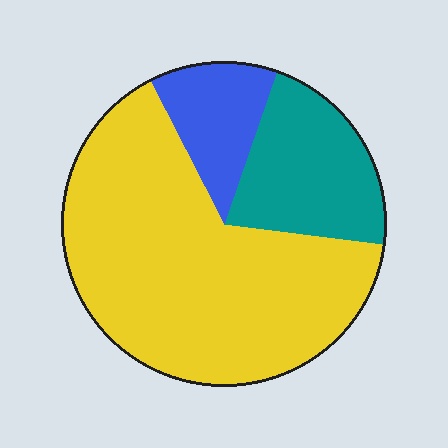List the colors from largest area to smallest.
From largest to smallest: yellow, teal, blue.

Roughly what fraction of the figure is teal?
Teal covers 22% of the figure.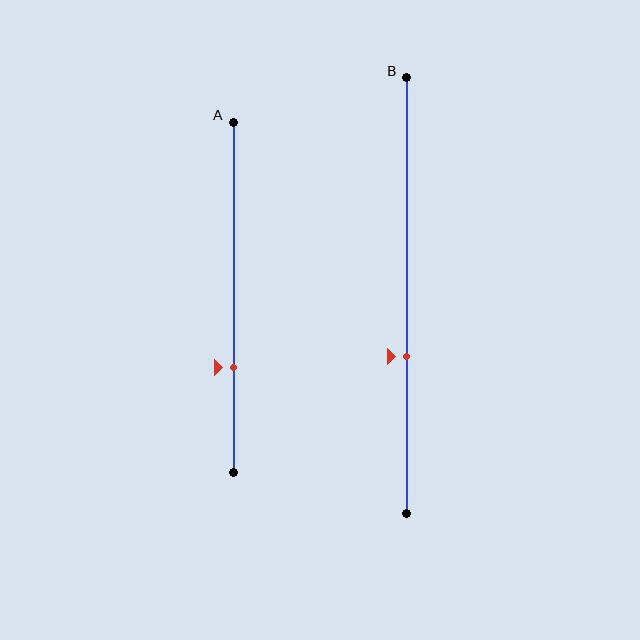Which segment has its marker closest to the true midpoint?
Segment B has its marker closest to the true midpoint.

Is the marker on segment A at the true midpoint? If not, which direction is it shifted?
No, the marker on segment A is shifted downward by about 20% of the segment length.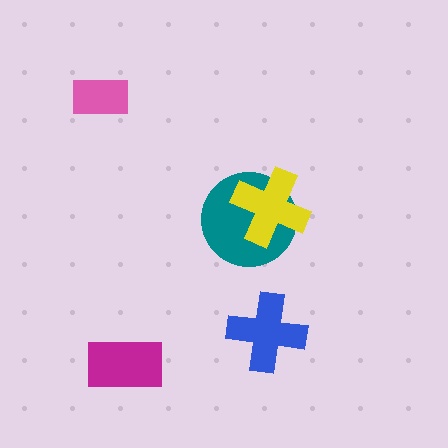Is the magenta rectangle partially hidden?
No, no other shape covers it.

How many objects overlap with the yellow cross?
1 object overlaps with the yellow cross.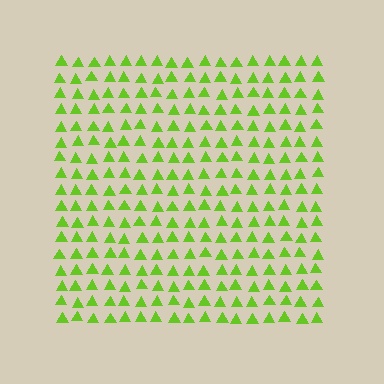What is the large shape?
The large shape is a square.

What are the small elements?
The small elements are triangles.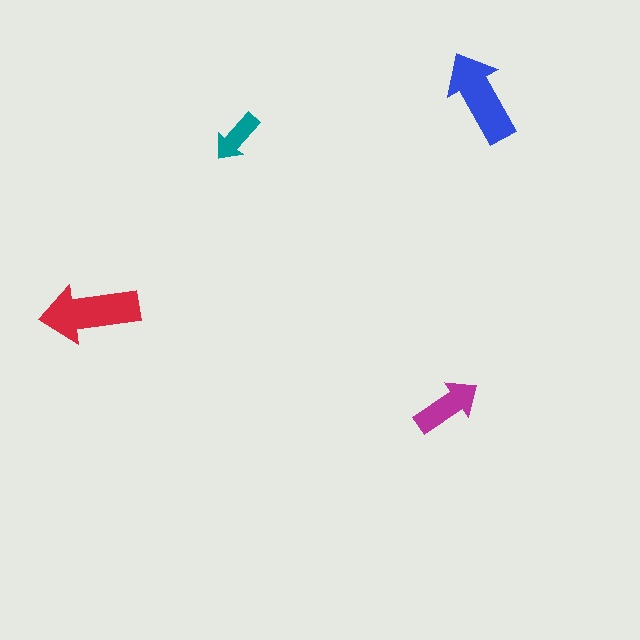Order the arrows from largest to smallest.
the red one, the blue one, the magenta one, the teal one.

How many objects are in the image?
There are 4 objects in the image.